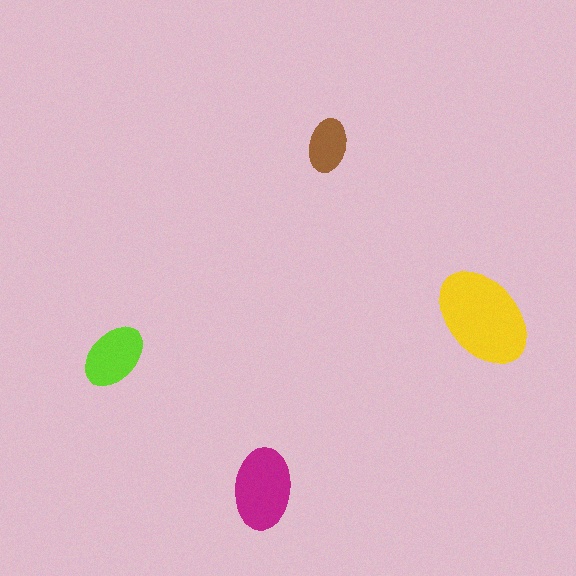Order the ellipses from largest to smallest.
the yellow one, the magenta one, the lime one, the brown one.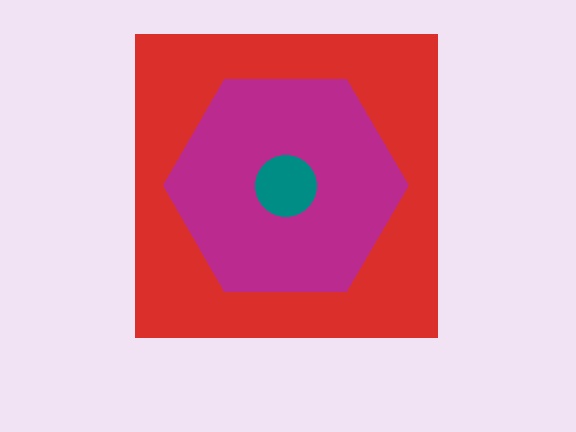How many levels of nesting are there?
3.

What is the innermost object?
The teal circle.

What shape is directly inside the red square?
The magenta hexagon.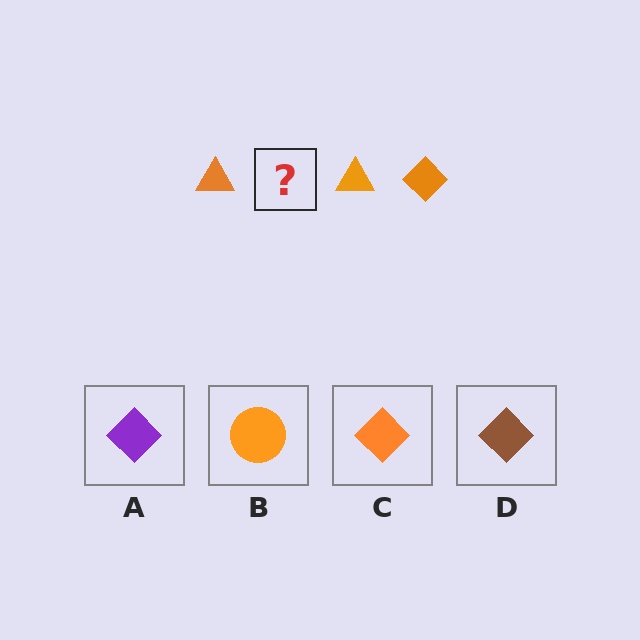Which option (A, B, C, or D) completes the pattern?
C.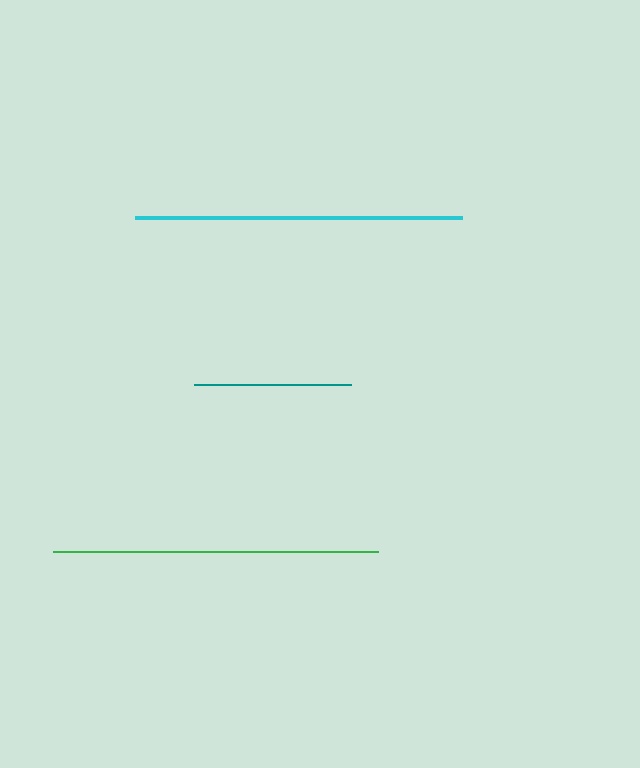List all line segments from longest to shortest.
From longest to shortest: cyan, green, teal.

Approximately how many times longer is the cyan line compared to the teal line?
The cyan line is approximately 2.1 times the length of the teal line.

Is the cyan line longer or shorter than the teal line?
The cyan line is longer than the teal line.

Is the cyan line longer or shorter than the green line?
The cyan line is longer than the green line.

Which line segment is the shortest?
The teal line is the shortest at approximately 158 pixels.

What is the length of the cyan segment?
The cyan segment is approximately 327 pixels long.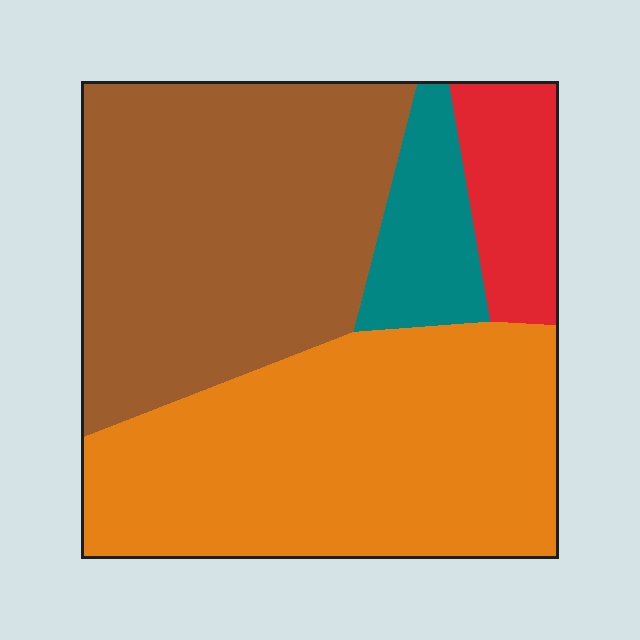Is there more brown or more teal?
Brown.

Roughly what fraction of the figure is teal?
Teal covers about 10% of the figure.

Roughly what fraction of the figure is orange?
Orange covers 42% of the figure.